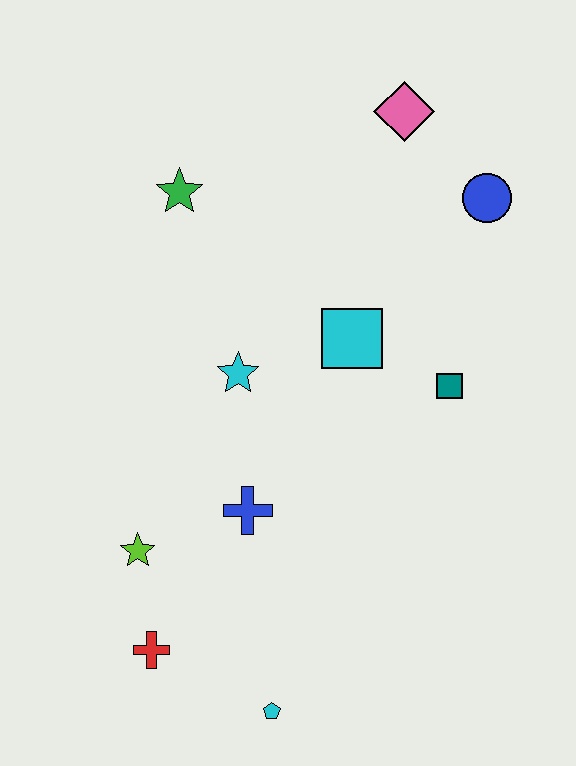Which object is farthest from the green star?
The cyan pentagon is farthest from the green star.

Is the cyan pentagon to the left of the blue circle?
Yes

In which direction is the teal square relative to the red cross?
The teal square is to the right of the red cross.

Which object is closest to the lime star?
The red cross is closest to the lime star.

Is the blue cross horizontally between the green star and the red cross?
No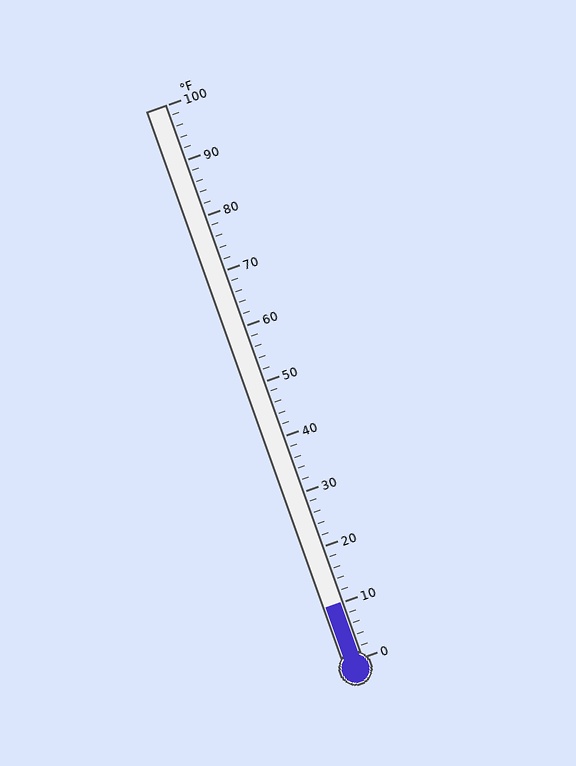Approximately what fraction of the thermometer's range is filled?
The thermometer is filled to approximately 10% of its range.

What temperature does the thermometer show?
The thermometer shows approximately 10°F.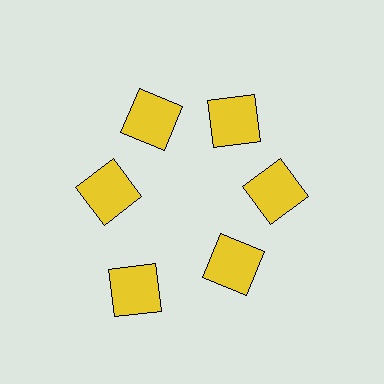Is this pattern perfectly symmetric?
No. The 6 yellow squares are arranged in a ring, but one element near the 7 o'clock position is pushed outward from the center, breaking the 6-fold rotational symmetry.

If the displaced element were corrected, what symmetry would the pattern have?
It would have 6-fold rotational symmetry — the pattern would map onto itself every 60 degrees.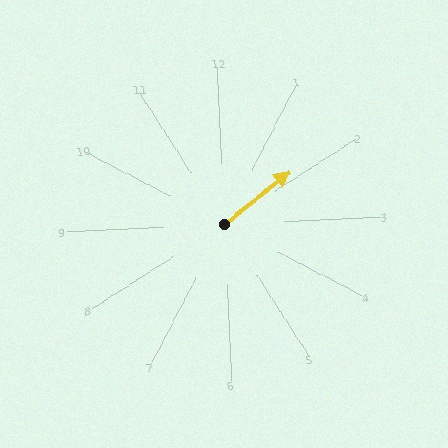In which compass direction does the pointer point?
Northeast.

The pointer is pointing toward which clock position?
Roughly 2 o'clock.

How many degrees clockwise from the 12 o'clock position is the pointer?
Approximately 54 degrees.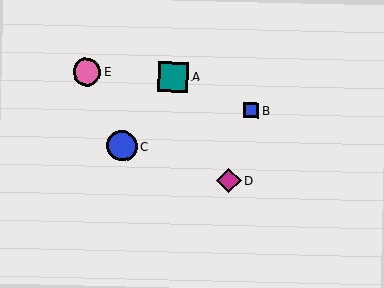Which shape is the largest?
The blue circle (labeled C) is the largest.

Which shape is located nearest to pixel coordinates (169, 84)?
The teal square (labeled A) at (173, 77) is nearest to that location.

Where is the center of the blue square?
The center of the blue square is at (251, 110).